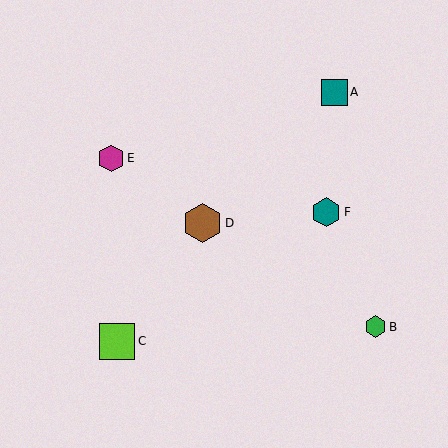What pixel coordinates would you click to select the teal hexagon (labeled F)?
Click at (326, 212) to select the teal hexagon F.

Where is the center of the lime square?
The center of the lime square is at (117, 341).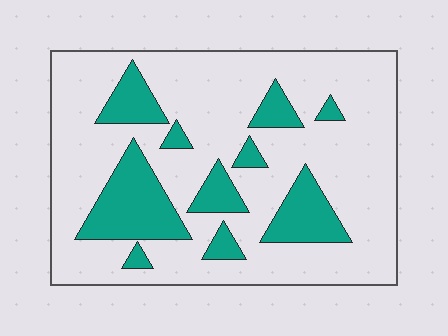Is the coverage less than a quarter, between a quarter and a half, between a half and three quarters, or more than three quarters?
Less than a quarter.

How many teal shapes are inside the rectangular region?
10.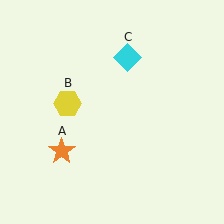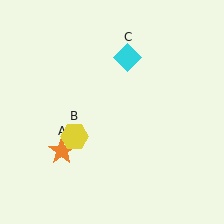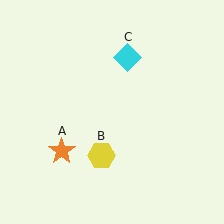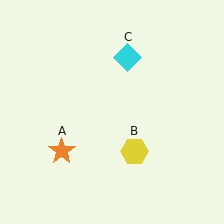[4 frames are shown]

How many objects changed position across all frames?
1 object changed position: yellow hexagon (object B).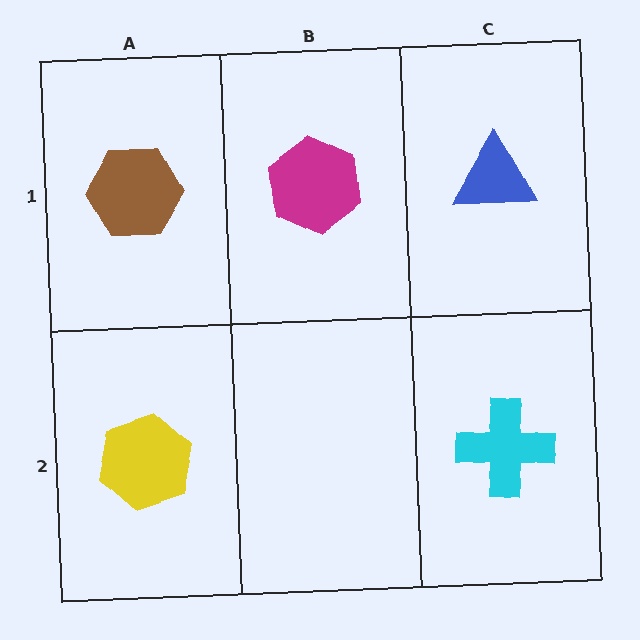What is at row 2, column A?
A yellow hexagon.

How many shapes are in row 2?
2 shapes.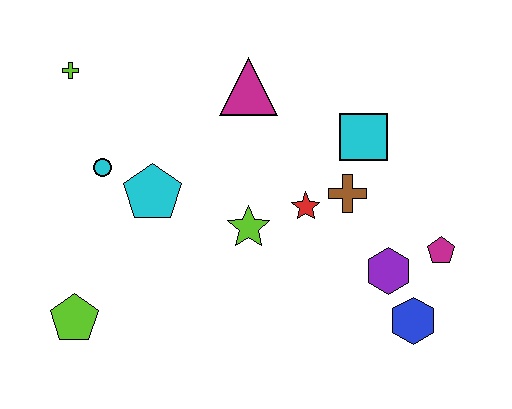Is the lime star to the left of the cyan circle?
No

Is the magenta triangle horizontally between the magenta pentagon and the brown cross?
No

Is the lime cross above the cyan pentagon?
Yes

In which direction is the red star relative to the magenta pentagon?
The red star is to the left of the magenta pentagon.